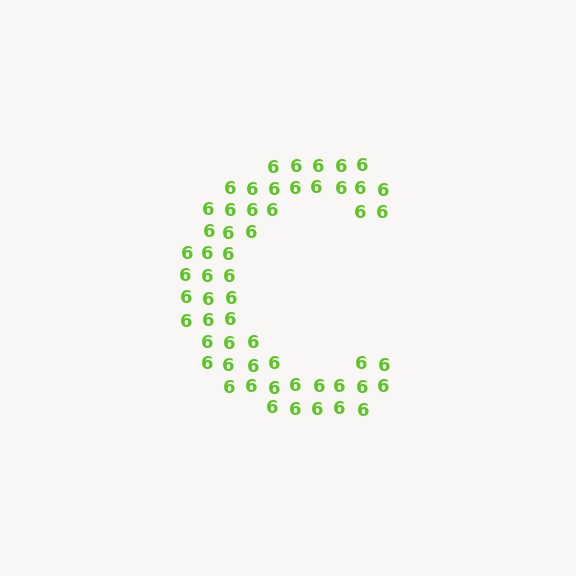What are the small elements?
The small elements are digit 6's.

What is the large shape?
The large shape is the letter C.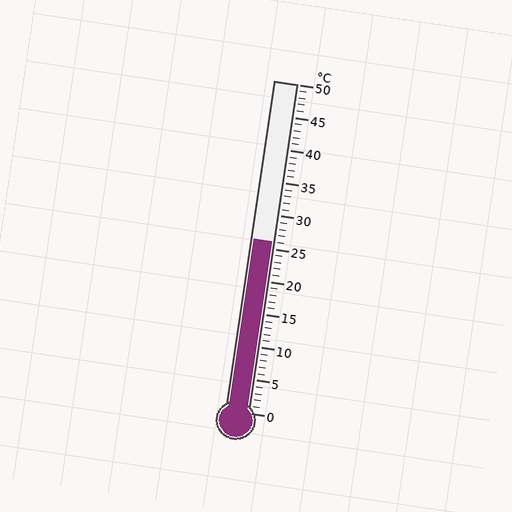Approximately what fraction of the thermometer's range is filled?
The thermometer is filled to approximately 50% of its range.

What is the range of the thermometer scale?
The thermometer scale ranges from 0°C to 50°C.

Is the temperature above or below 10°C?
The temperature is above 10°C.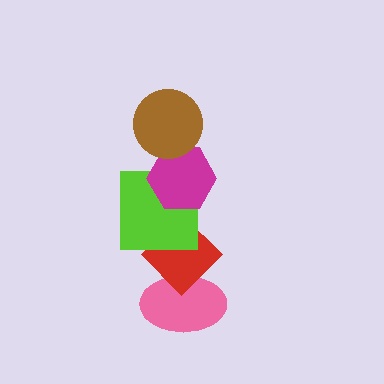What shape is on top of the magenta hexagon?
The brown circle is on top of the magenta hexagon.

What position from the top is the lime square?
The lime square is 3rd from the top.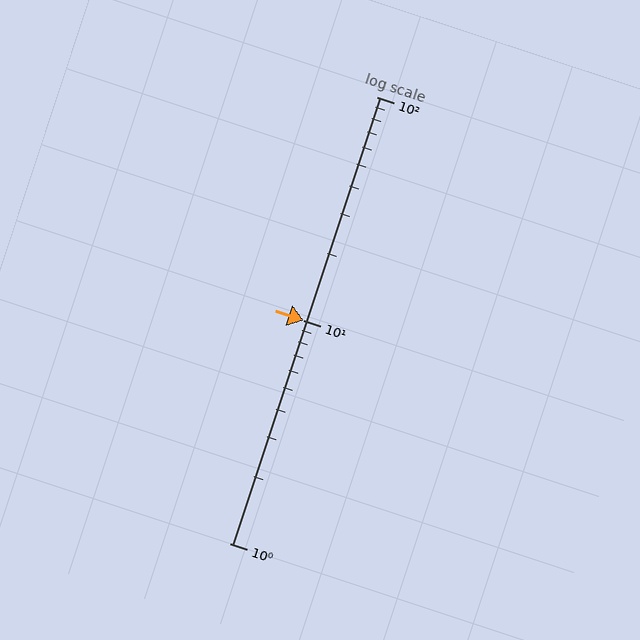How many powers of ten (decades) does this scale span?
The scale spans 2 decades, from 1 to 100.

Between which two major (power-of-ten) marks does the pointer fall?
The pointer is between 10 and 100.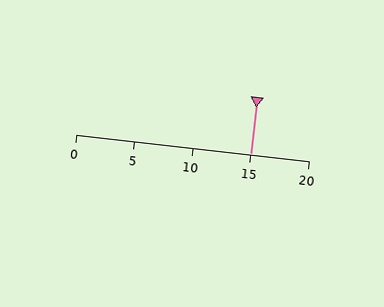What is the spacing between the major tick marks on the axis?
The major ticks are spaced 5 apart.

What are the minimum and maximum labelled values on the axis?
The axis runs from 0 to 20.